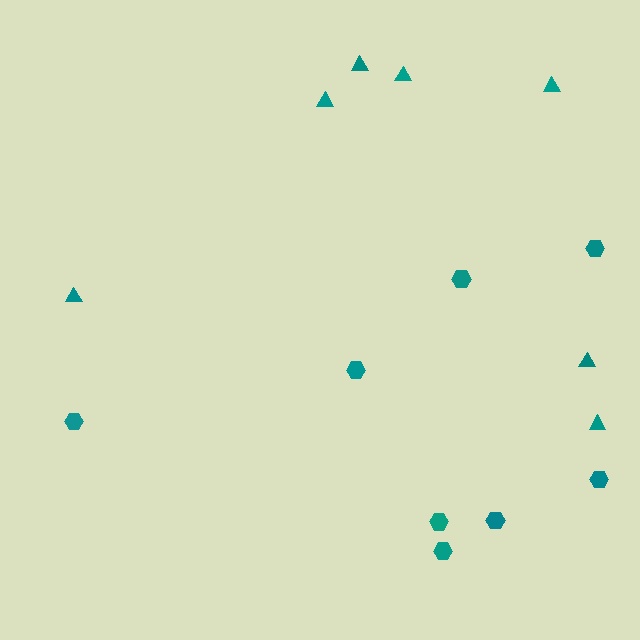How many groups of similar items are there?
There are 2 groups: one group of triangles (7) and one group of hexagons (8).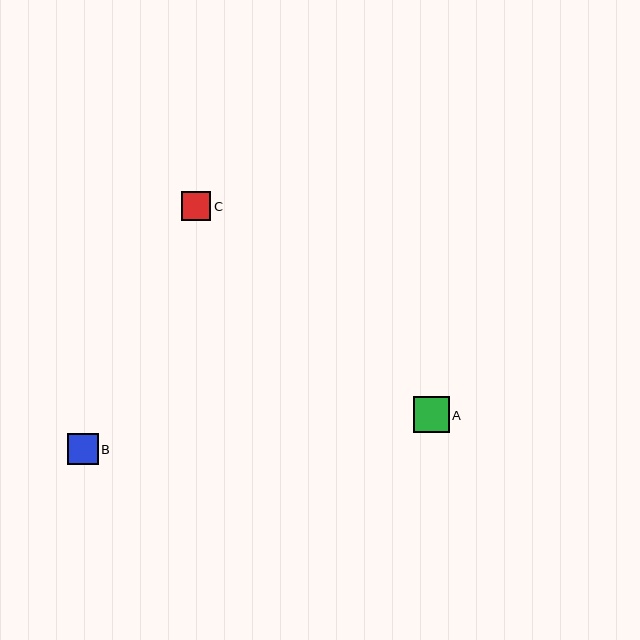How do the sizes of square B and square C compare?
Square B and square C are approximately the same size.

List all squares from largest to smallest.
From largest to smallest: A, B, C.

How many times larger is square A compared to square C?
Square A is approximately 1.2 times the size of square C.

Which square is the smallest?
Square C is the smallest with a size of approximately 29 pixels.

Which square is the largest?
Square A is the largest with a size of approximately 36 pixels.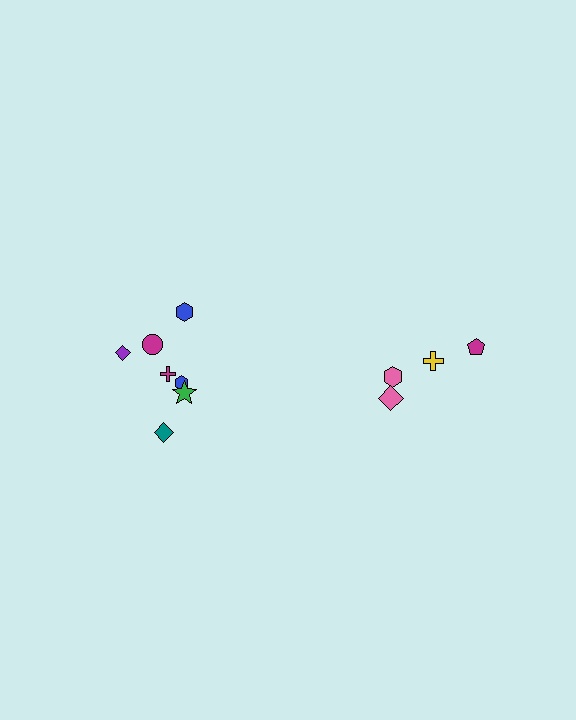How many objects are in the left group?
There are 7 objects.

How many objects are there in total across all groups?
There are 11 objects.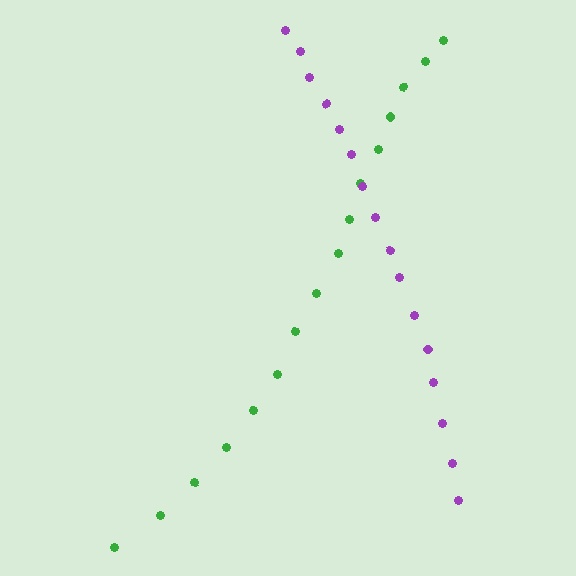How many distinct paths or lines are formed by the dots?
There are 2 distinct paths.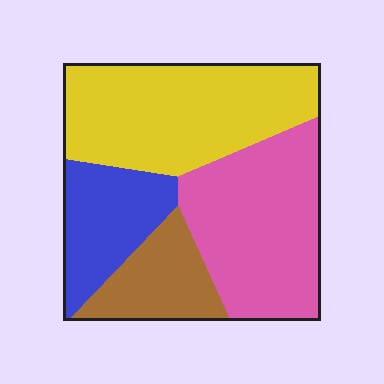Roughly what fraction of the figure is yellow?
Yellow covers 36% of the figure.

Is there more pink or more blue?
Pink.